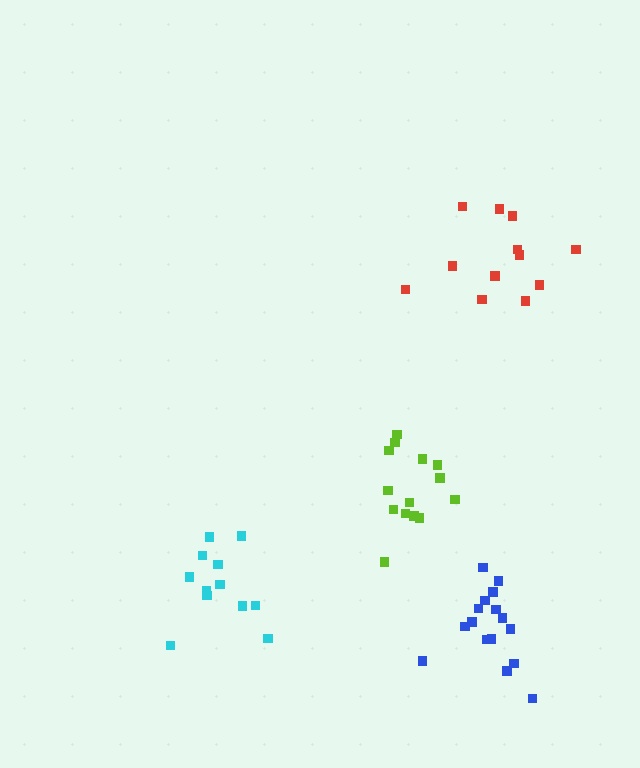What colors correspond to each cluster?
The clusters are colored: lime, blue, red, cyan.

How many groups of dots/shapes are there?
There are 4 groups.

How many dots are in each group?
Group 1: 14 dots, Group 2: 16 dots, Group 3: 12 dots, Group 4: 12 dots (54 total).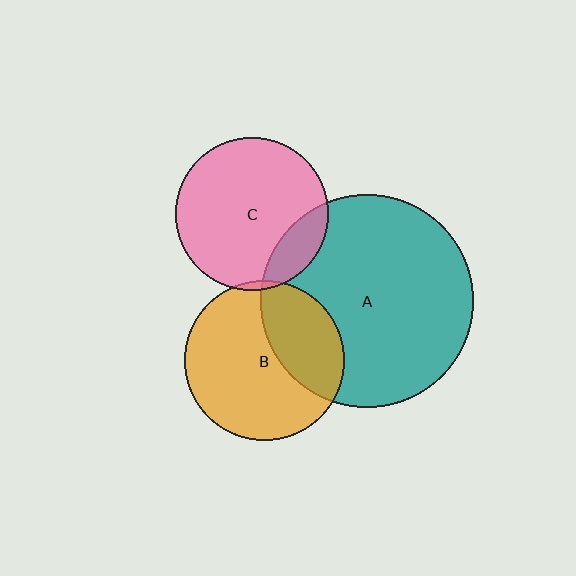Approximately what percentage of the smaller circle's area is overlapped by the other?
Approximately 35%.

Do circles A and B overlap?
Yes.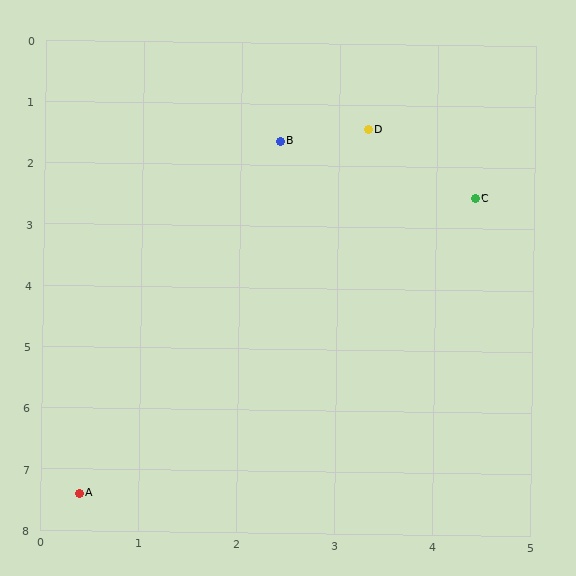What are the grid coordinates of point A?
Point A is at approximately (0.4, 7.4).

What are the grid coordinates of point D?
Point D is at approximately (3.3, 1.4).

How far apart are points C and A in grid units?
Points C and A are about 6.3 grid units apart.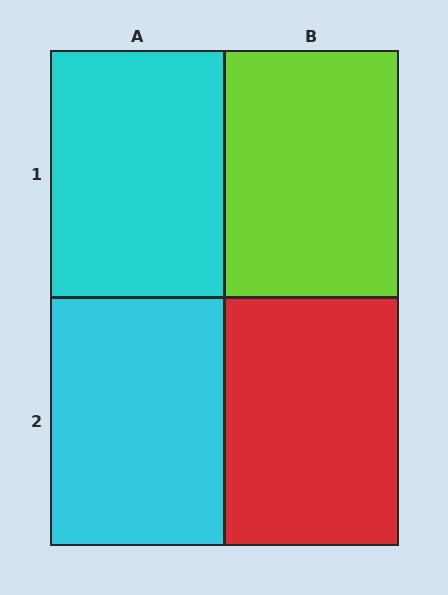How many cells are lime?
1 cell is lime.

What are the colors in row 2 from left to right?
Cyan, red.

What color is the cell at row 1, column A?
Cyan.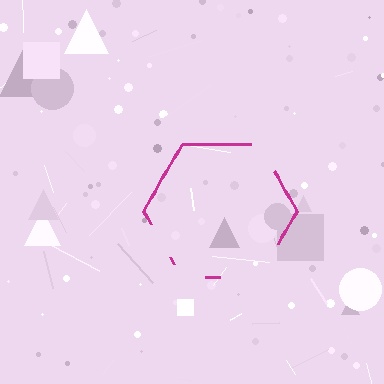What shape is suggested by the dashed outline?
The dashed outline suggests a hexagon.